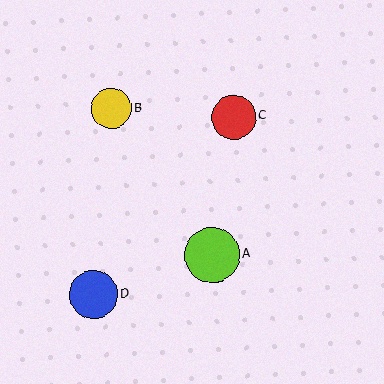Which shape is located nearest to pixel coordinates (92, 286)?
The blue circle (labeled D) at (94, 295) is nearest to that location.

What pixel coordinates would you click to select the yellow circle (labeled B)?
Click at (111, 109) to select the yellow circle B.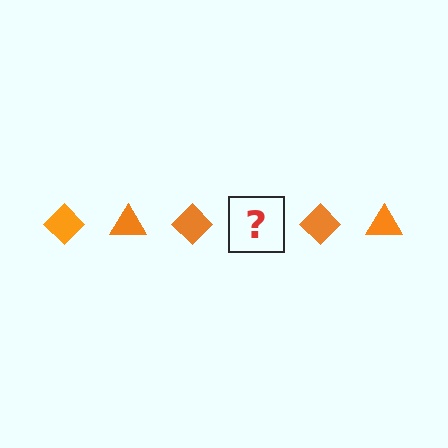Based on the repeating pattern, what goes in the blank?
The blank should be an orange triangle.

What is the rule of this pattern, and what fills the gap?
The rule is that the pattern cycles through diamond, triangle shapes in orange. The gap should be filled with an orange triangle.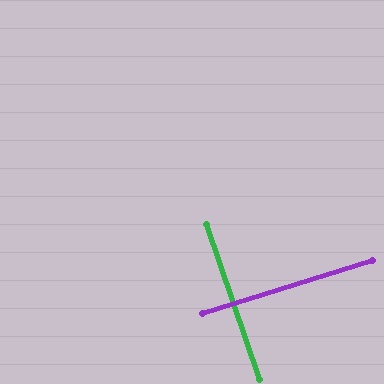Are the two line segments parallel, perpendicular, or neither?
Perpendicular — they meet at approximately 88°.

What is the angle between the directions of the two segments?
Approximately 88 degrees.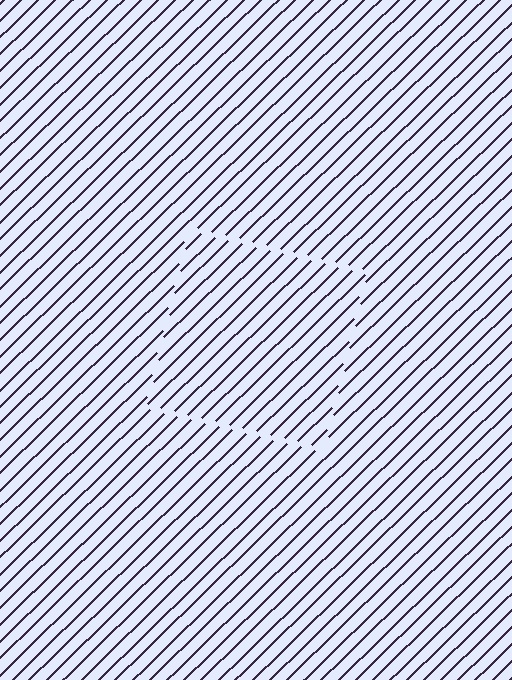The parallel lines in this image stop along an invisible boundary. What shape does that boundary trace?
An illusory square. The interior of the shape contains the same grating, shifted by half a period — the contour is defined by the phase discontinuity where line-ends from the inner and outer gratings abut.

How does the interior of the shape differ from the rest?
The interior of the shape contains the same grating, shifted by half a period — the contour is defined by the phase discontinuity where line-ends from the inner and outer gratings abut.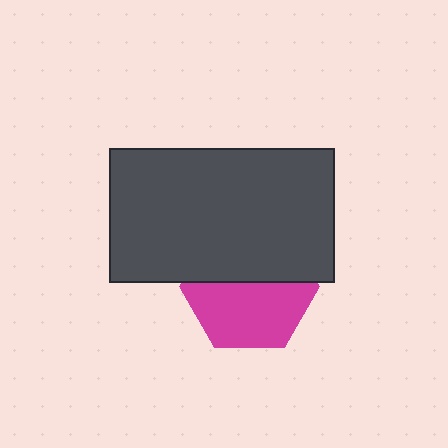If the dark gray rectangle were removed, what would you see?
You would see the complete magenta hexagon.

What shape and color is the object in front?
The object in front is a dark gray rectangle.